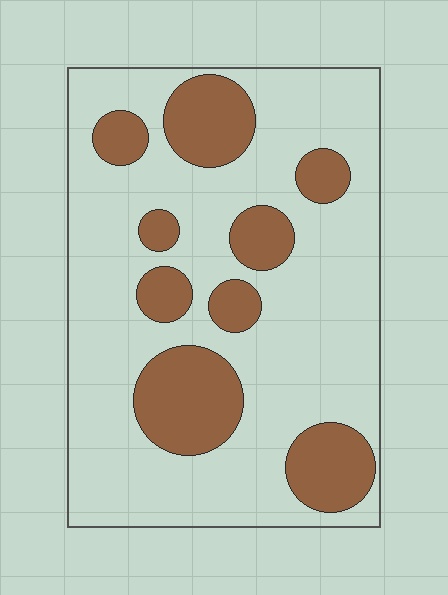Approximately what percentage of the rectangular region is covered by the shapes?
Approximately 25%.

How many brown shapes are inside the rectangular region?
9.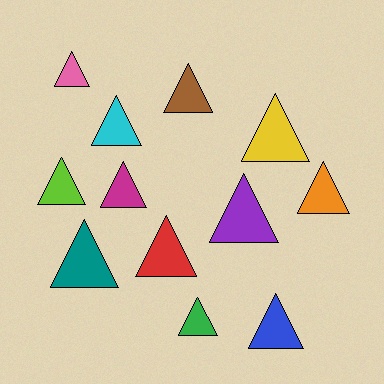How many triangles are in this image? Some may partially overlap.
There are 12 triangles.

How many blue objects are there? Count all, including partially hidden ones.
There is 1 blue object.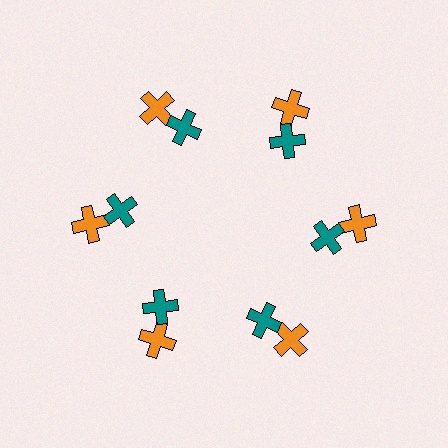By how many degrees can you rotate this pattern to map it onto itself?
The pattern maps onto itself every 60 degrees of rotation.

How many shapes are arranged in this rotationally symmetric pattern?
There are 12 shapes, arranged in 6 groups of 2.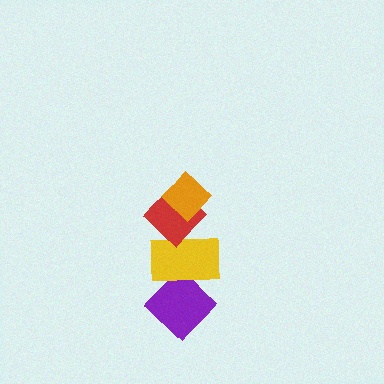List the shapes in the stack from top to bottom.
From top to bottom: the orange diamond, the red diamond, the yellow rectangle, the purple diamond.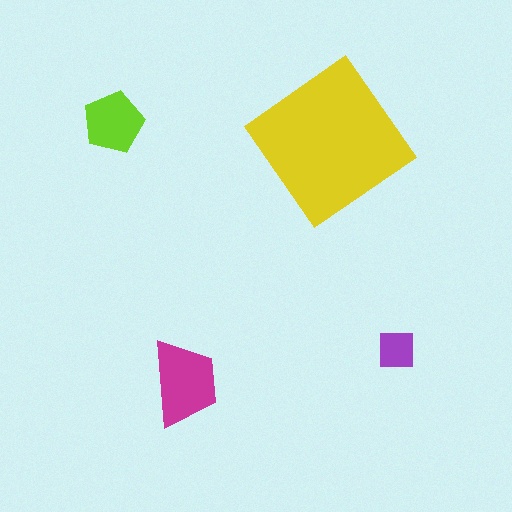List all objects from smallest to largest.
The purple square, the lime pentagon, the magenta trapezoid, the yellow diamond.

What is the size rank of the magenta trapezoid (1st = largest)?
2nd.